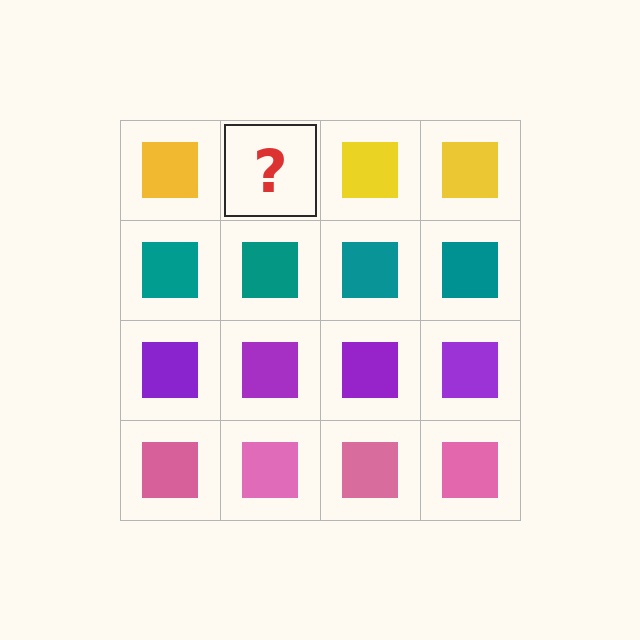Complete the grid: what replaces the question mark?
The question mark should be replaced with a yellow square.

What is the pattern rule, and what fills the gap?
The rule is that each row has a consistent color. The gap should be filled with a yellow square.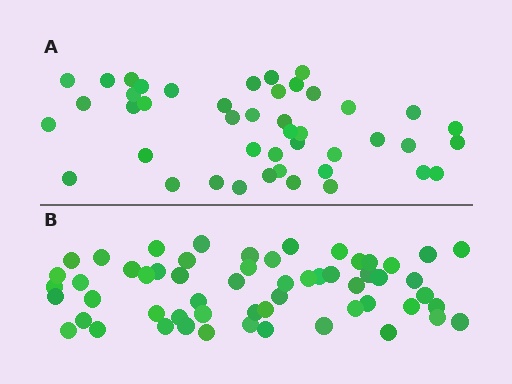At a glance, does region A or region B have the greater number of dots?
Region B (the bottom region) has more dots.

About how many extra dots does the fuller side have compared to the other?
Region B has approximately 15 more dots than region A.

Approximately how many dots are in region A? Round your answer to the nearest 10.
About 40 dots. (The exact count is 44, which rounds to 40.)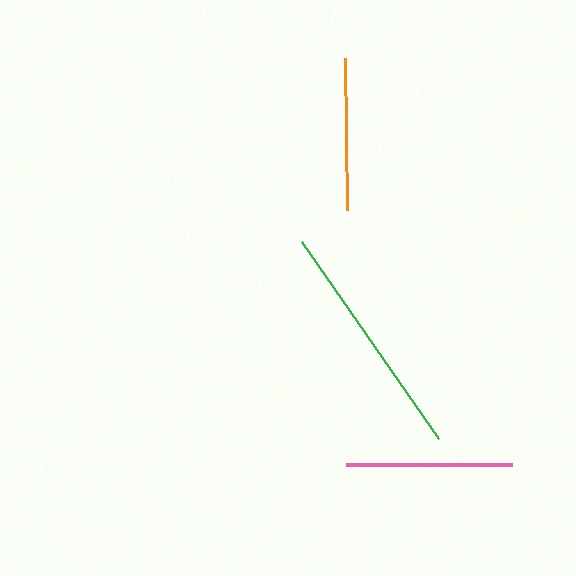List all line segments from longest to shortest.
From longest to shortest: green, pink, orange.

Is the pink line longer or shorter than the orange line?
The pink line is longer than the orange line.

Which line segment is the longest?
The green line is the longest at approximately 240 pixels.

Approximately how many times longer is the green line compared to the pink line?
The green line is approximately 1.4 times the length of the pink line.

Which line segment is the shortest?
The orange line is the shortest at approximately 152 pixels.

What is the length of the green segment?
The green segment is approximately 240 pixels long.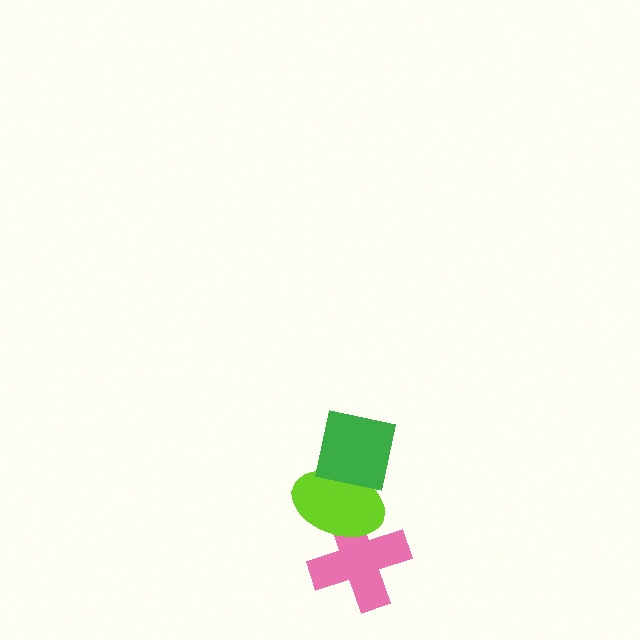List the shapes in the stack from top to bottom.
From top to bottom: the green square, the lime ellipse, the pink cross.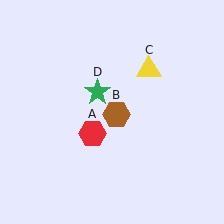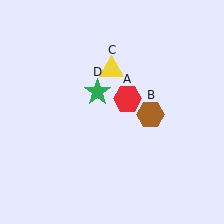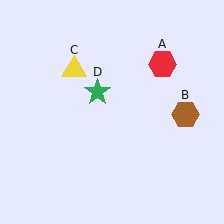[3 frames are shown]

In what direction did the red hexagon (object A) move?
The red hexagon (object A) moved up and to the right.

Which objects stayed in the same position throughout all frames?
Green star (object D) remained stationary.